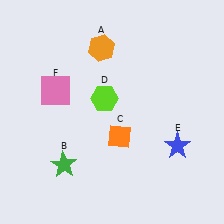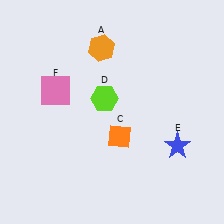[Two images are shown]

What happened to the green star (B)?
The green star (B) was removed in Image 2. It was in the bottom-left area of Image 1.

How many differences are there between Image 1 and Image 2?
There is 1 difference between the two images.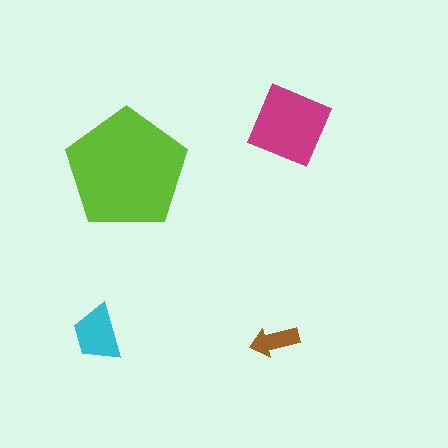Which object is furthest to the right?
The magenta diamond is rightmost.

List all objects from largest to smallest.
The lime pentagon, the magenta diamond, the cyan trapezoid, the brown arrow.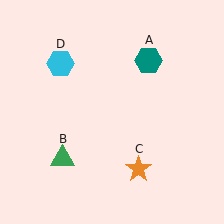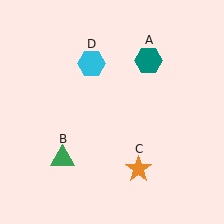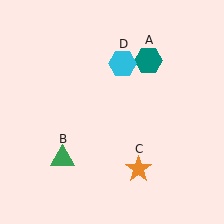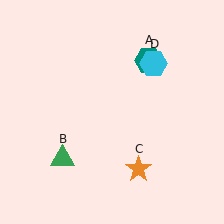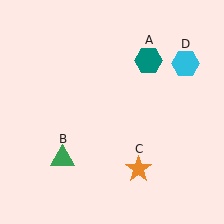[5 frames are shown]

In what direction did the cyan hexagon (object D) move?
The cyan hexagon (object D) moved right.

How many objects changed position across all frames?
1 object changed position: cyan hexagon (object D).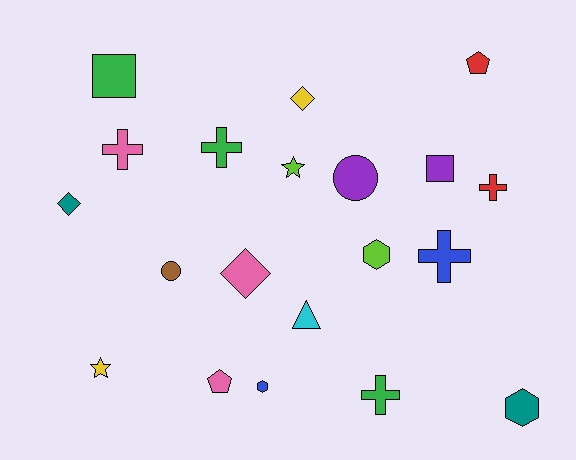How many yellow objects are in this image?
There are 2 yellow objects.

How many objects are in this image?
There are 20 objects.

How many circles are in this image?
There are 2 circles.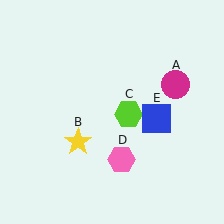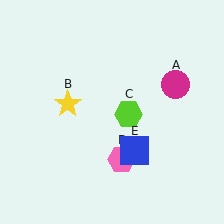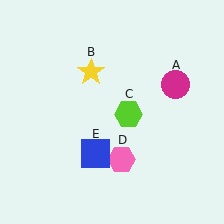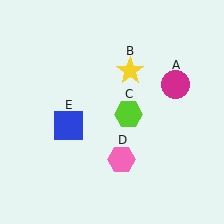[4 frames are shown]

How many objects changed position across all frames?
2 objects changed position: yellow star (object B), blue square (object E).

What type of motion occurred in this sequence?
The yellow star (object B), blue square (object E) rotated clockwise around the center of the scene.